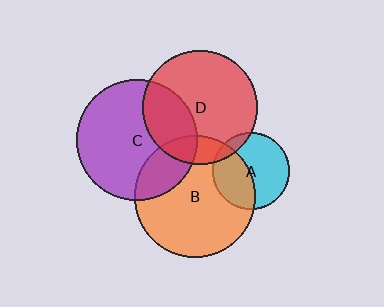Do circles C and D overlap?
Yes.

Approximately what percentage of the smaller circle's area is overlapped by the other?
Approximately 30%.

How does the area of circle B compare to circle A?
Approximately 2.5 times.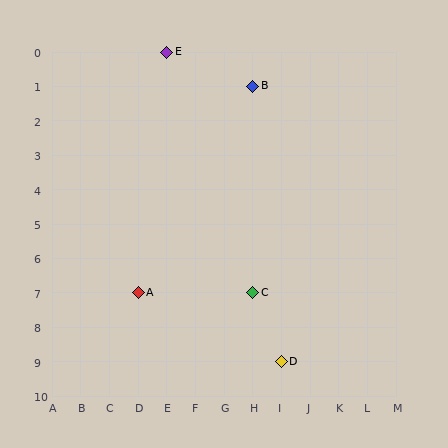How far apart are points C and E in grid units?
Points C and E are 3 columns and 7 rows apart (about 7.6 grid units diagonally).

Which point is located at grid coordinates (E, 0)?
Point E is at (E, 0).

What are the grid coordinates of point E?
Point E is at grid coordinates (E, 0).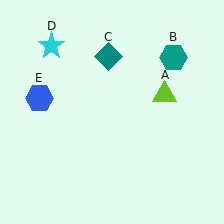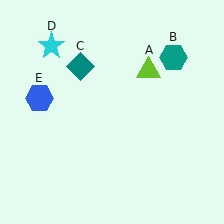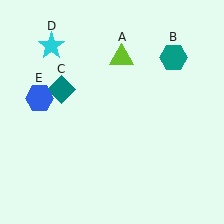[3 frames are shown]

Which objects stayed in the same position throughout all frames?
Teal hexagon (object B) and cyan star (object D) and blue hexagon (object E) remained stationary.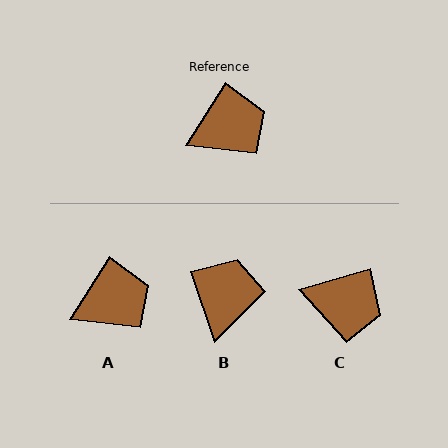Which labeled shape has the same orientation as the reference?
A.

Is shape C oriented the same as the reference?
No, it is off by about 41 degrees.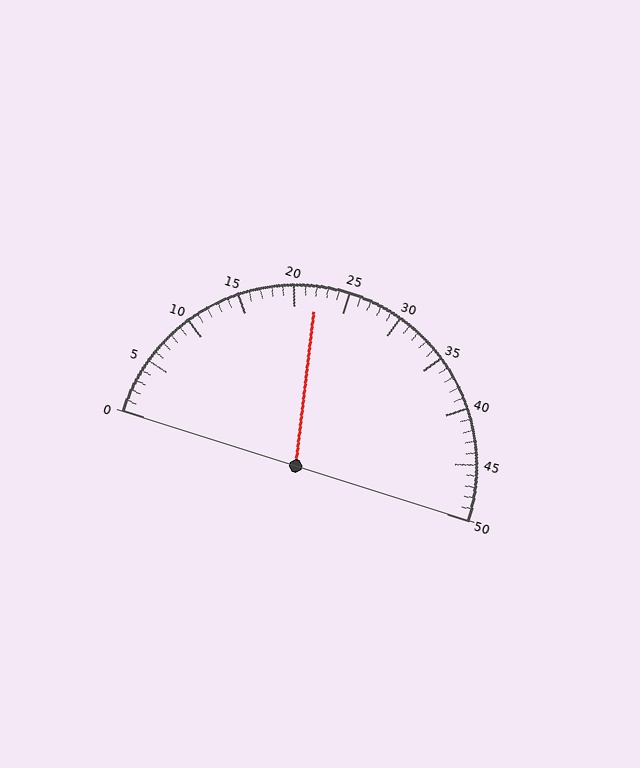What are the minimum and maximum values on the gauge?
The gauge ranges from 0 to 50.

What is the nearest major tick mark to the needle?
The nearest major tick mark is 20.